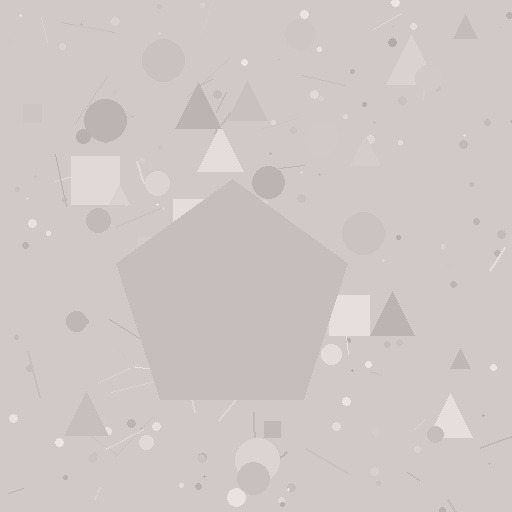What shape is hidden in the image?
A pentagon is hidden in the image.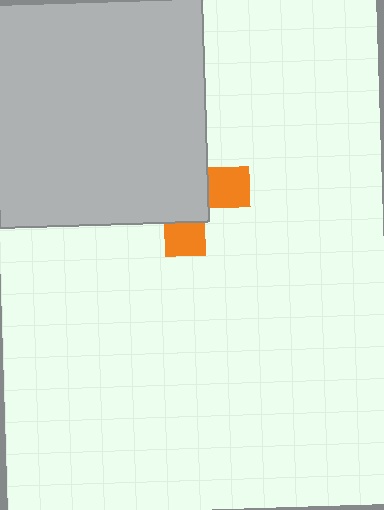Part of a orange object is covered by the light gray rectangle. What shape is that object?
It is a cross.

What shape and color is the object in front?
The object in front is a light gray rectangle.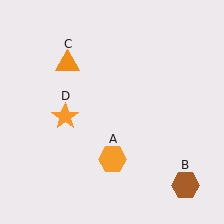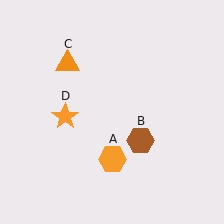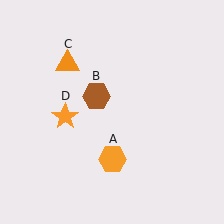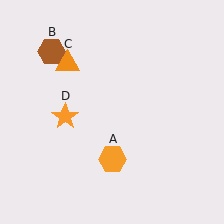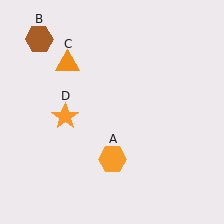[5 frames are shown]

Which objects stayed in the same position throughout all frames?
Orange hexagon (object A) and orange triangle (object C) and orange star (object D) remained stationary.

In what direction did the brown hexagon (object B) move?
The brown hexagon (object B) moved up and to the left.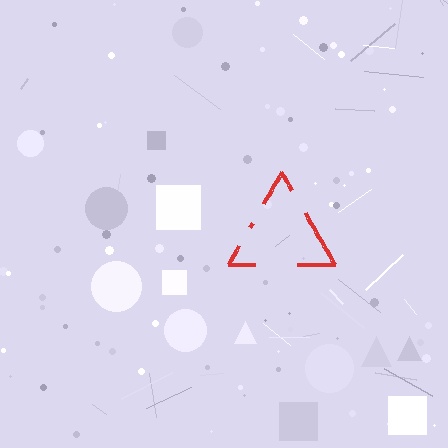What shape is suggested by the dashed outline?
The dashed outline suggests a triangle.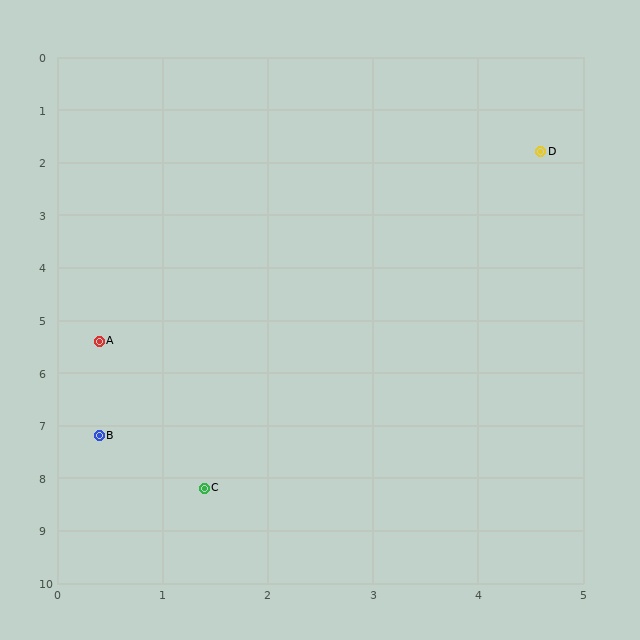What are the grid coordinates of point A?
Point A is at approximately (0.4, 5.4).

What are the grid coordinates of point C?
Point C is at approximately (1.4, 8.2).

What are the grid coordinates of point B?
Point B is at approximately (0.4, 7.2).